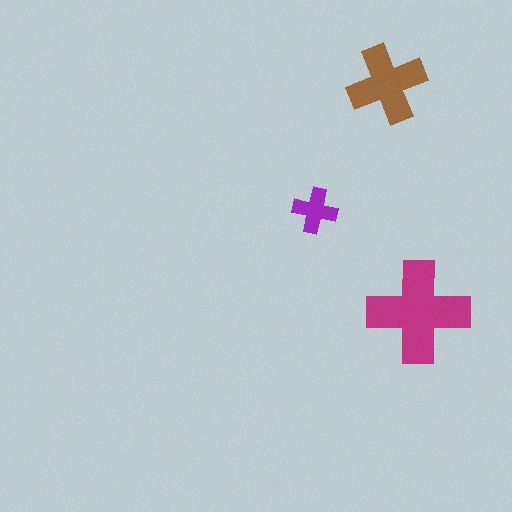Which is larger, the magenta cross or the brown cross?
The magenta one.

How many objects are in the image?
There are 3 objects in the image.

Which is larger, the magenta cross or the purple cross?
The magenta one.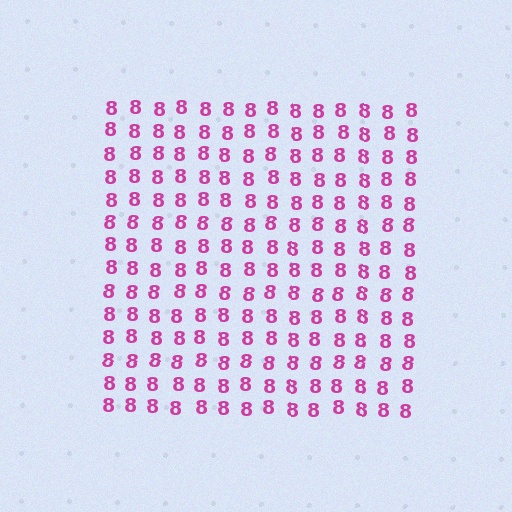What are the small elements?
The small elements are digit 8's.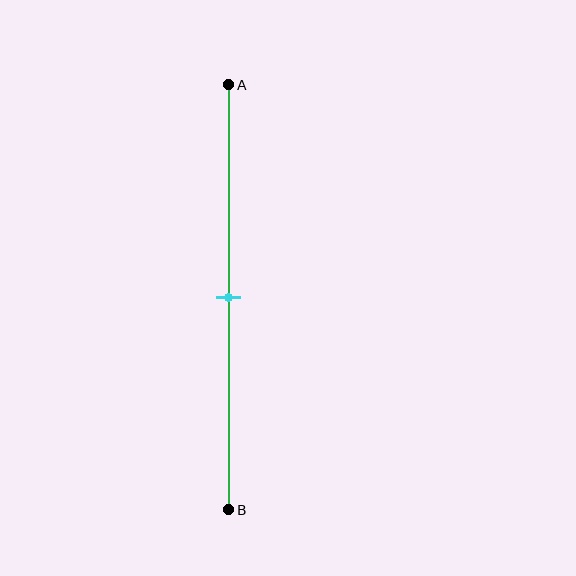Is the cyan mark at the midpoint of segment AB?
Yes, the mark is approximately at the midpoint.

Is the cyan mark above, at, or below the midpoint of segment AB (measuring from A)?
The cyan mark is approximately at the midpoint of segment AB.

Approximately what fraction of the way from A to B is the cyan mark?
The cyan mark is approximately 50% of the way from A to B.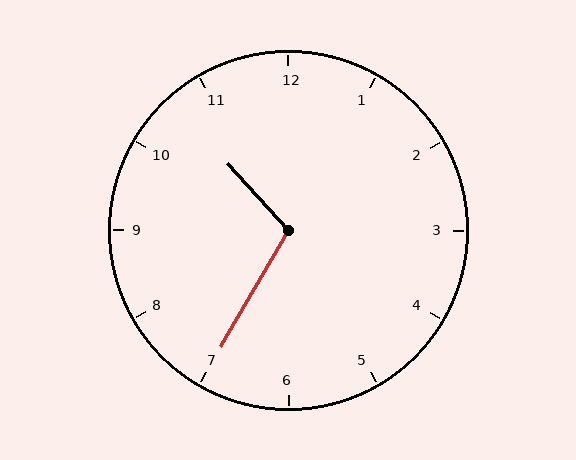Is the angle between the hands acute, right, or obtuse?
It is obtuse.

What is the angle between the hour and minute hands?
Approximately 108 degrees.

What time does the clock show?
10:35.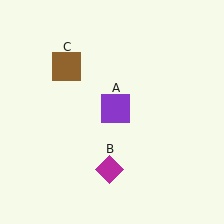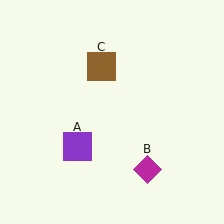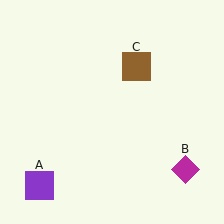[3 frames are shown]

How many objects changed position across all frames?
3 objects changed position: purple square (object A), magenta diamond (object B), brown square (object C).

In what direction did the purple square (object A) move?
The purple square (object A) moved down and to the left.